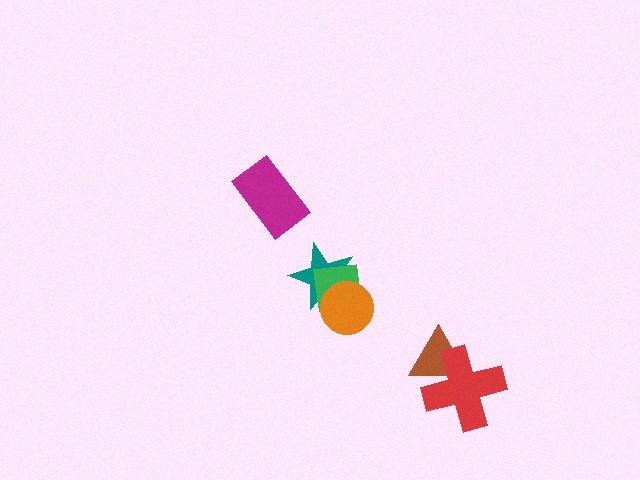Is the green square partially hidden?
Yes, it is partially covered by another shape.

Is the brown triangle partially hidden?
Yes, it is partially covered by another shape.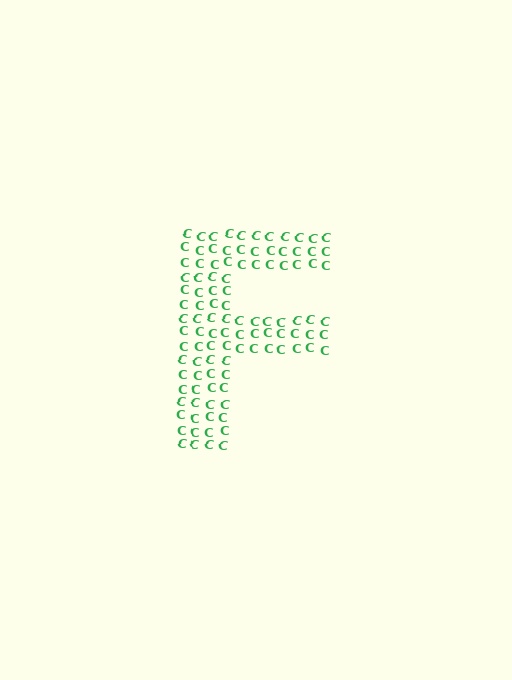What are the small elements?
The small elements are letter C's.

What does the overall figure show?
The overall figure shows the letter F.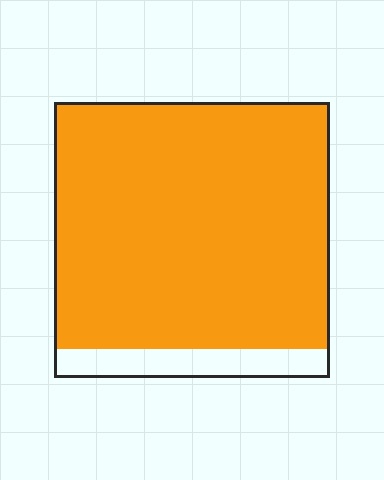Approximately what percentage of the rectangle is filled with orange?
Approximately 90%.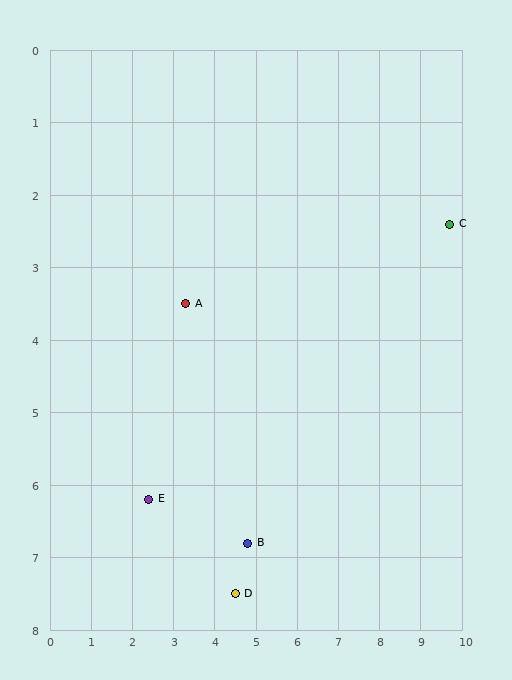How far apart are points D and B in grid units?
Points D and B are about 0.8 grid units apart.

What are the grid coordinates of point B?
Point B is at approximately (4.8, 6.8).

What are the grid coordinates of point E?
Point E is at approximately (2.4, 6.2).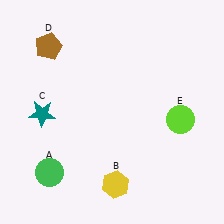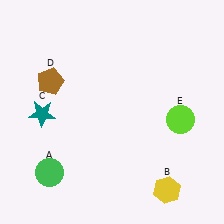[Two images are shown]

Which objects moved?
The objects that moved are: the yellow hexagon (B), the brown pentagon (D).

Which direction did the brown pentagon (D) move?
The brown pentagon (D) moved down.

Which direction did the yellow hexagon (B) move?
The yellow hexagon (B) moved right.